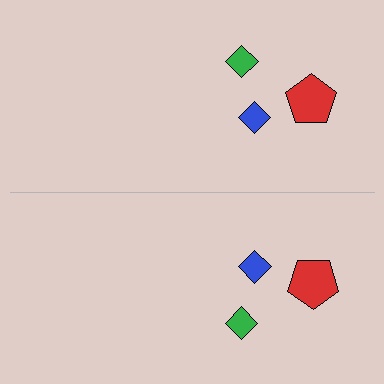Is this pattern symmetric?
Yes, this pattern has bilateral (reflection) symmetry.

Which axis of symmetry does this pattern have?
The pattern has a horizontal axis of symmetry running through the center of the image.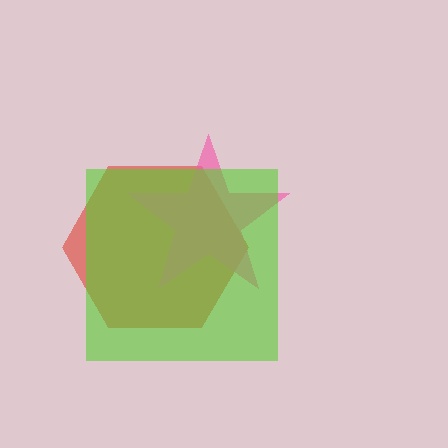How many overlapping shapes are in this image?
There are 3 overlapping shapes in the image.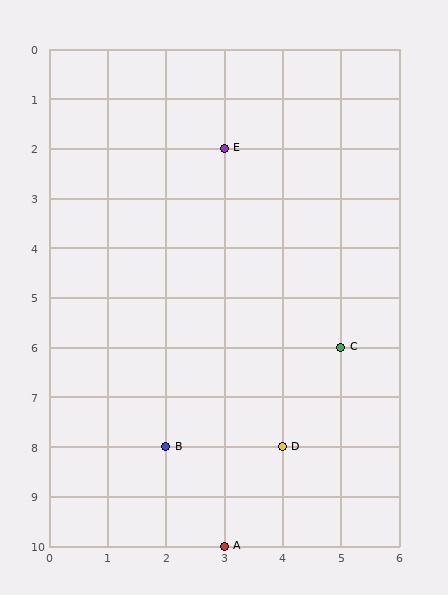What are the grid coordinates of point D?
Point D is at grid coordinates (4, 8).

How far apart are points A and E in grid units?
Points A and E are 8 rows apart.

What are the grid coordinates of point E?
Point E is at grid coordinates (3, 2).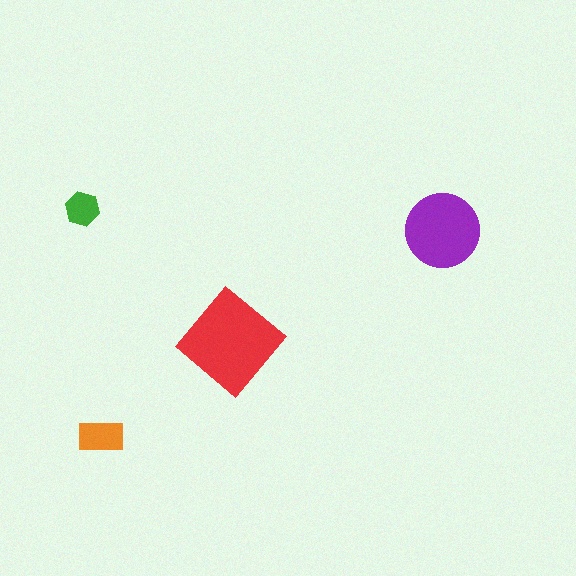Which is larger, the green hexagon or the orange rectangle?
The orange rectangle.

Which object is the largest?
The red diamond.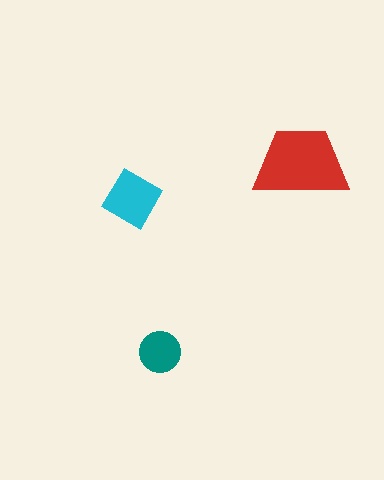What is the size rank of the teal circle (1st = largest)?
3rd.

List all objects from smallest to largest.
The teal circle, the cyan diamond, the red trapezoid.